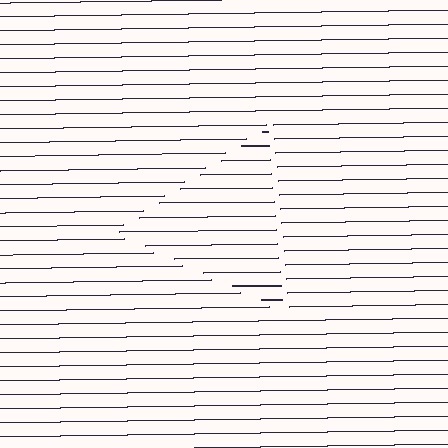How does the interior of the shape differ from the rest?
The interior of the shape contains the same grating, shifted by half a period — the contour is defined by the phase discontinuity where line-ends from the inner and outer gratings abut.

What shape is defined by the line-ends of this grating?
An illusory triangle. The interior of the shape contains the same grating, shifted by half a period — the contour is defined by the phase discontinuity where line-ends from the inner and outer gratings abut.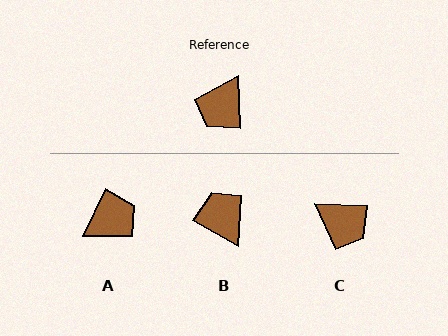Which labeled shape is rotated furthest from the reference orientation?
A, about 152 degrees away.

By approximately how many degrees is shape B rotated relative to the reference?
Approximately 122 degrees clockwise.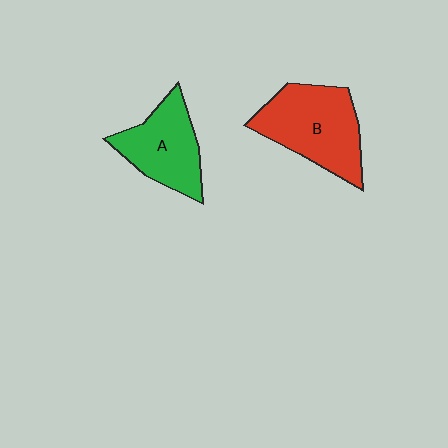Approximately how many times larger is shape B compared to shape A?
Approximately 1.3 times.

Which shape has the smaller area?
Shape A (green).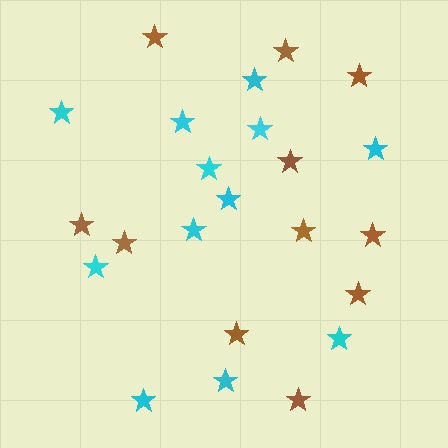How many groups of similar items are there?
There are 2 groups: one group of cyan stars (12) and one group of brown stars (11).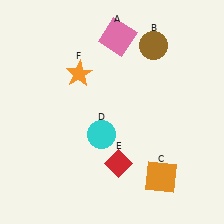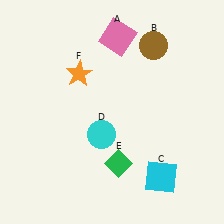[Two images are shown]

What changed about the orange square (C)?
In Image 1, C is orange. In Image 2, it changed to cyan.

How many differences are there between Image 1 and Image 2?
There are 2 differences between the two images.